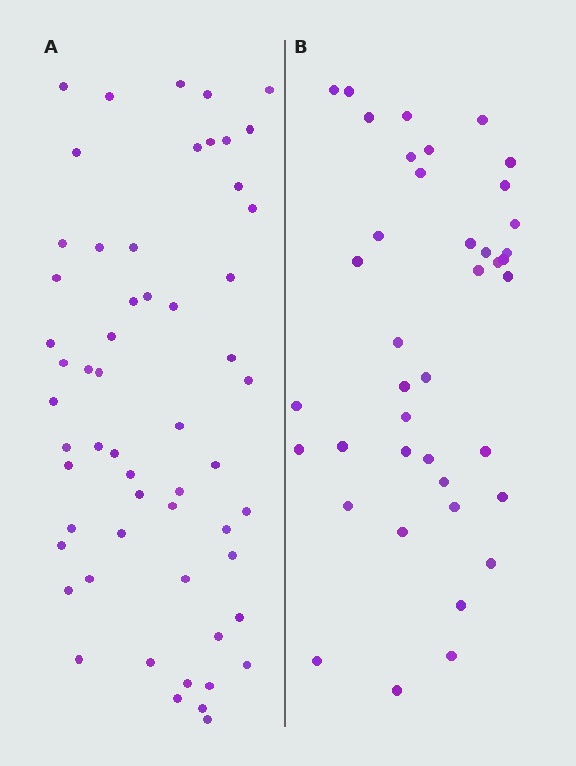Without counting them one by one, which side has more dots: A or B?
Region A (the left region) has more dots.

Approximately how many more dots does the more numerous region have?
Region A has approximately 15 more dots than region B.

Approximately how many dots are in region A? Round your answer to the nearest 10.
About 60 dots. (The exact count is 57, which rounds to 60.)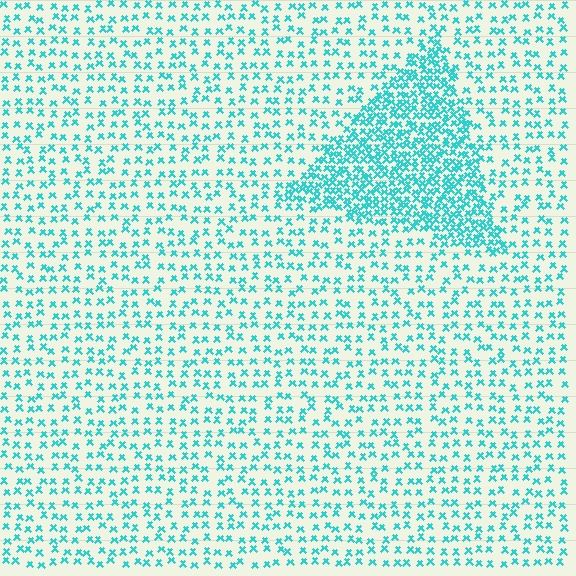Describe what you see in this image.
The image contains small cyan elements arranged at two different densities. A triangle-shaped region is visible where the elements are more densely packed than the surrounding area.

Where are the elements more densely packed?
The elements are more densely packed inside the triangle boundary.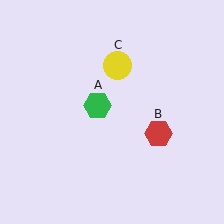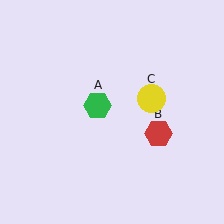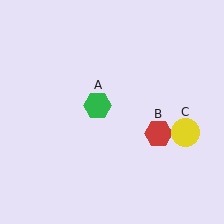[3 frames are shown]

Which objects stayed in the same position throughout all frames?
Green hexagon (object A) and red hexagon (object B) remained stationary.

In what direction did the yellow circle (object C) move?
The yellow circle (object C) moved down and to the right.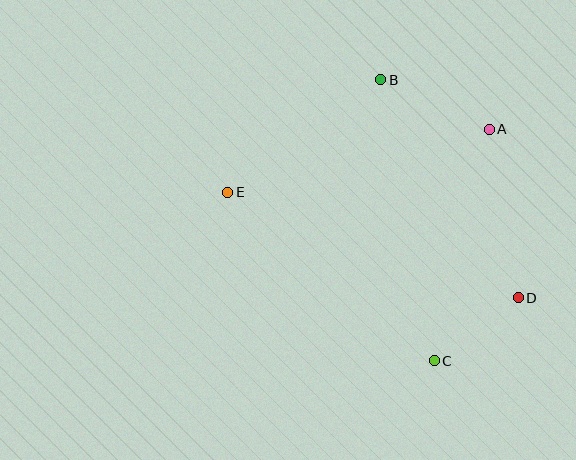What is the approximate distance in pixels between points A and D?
The distance between A and D is approximately 171 pixels.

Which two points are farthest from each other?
Points D and E are farthest from each other.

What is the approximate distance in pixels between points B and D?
The distance between B and D is approximately 258 pixels.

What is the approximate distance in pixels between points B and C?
The distance between B and C is approximately 286 pixels.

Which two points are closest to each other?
Points C and D are closest to each other.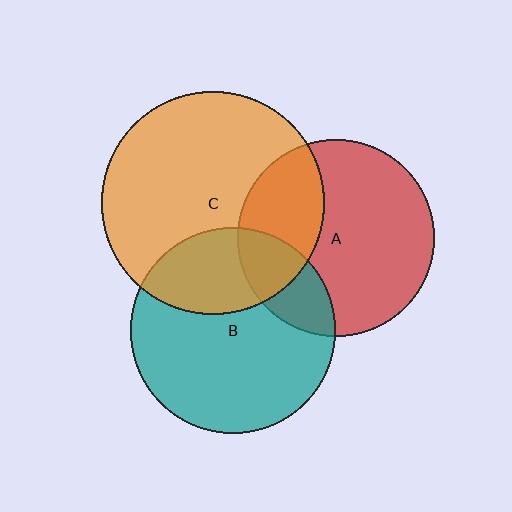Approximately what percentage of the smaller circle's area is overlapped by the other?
Approximately 30%.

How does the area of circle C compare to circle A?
Approximately 1.3 times.